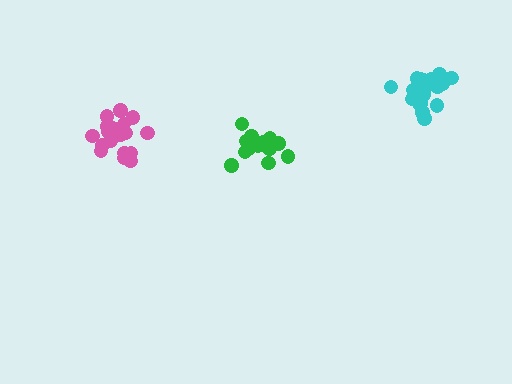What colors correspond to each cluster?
The clusters are colored: cyan, green, pink.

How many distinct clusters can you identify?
There are 3 distinct clusters.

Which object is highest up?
The cyan cluster is topmost.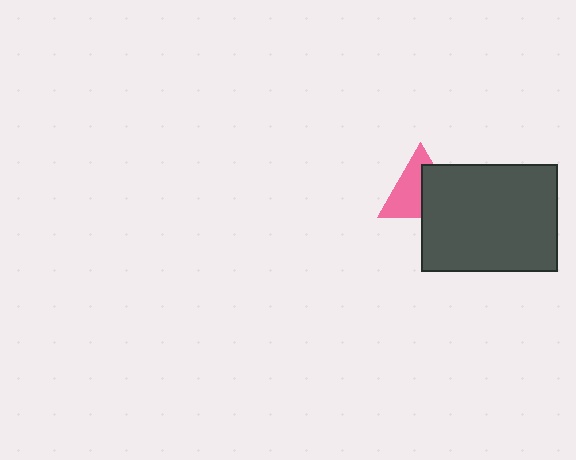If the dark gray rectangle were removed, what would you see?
You would see the complete pink triangle.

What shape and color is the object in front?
The object in front is a dark gray rectangle.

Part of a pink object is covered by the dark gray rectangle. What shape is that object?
It is a triangle.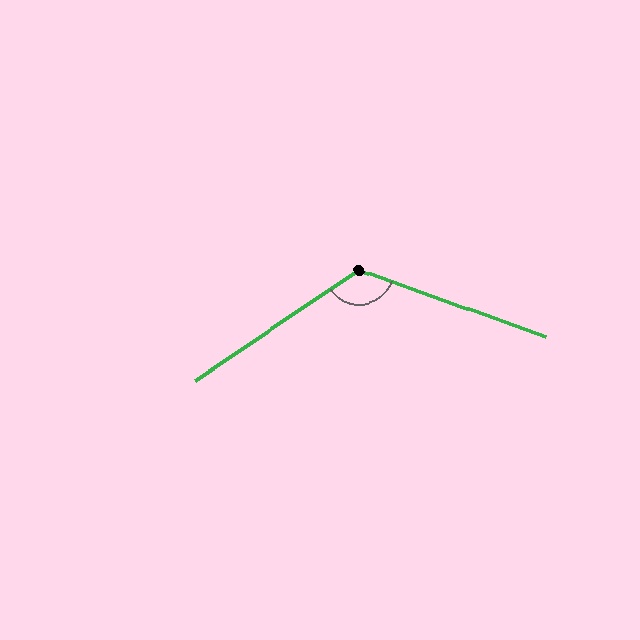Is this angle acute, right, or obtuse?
It is obtuse.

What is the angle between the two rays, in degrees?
Approximately 126 degrees.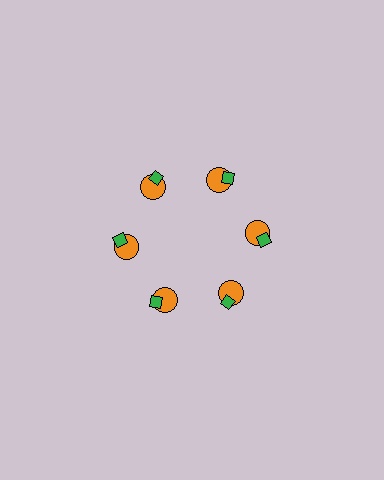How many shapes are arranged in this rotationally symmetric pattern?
There are 12 shapes, arranged in 6 groups of 2.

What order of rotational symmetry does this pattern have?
This pattern has 6-fold rotational symmetry.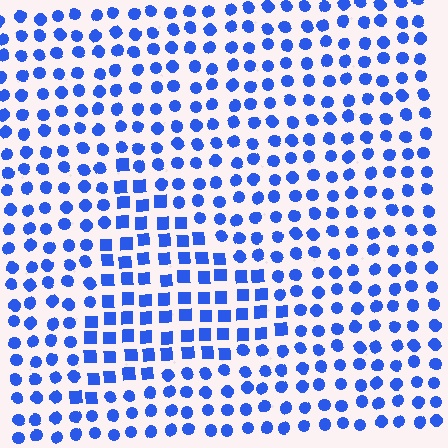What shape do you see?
I see a triangle.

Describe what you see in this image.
The image is filled with small blue elements arranged in a uniform grid. A triangle-shaped region contains squares, while the surrounding area contains circles. The boundary is defined purely by the change in element shape.